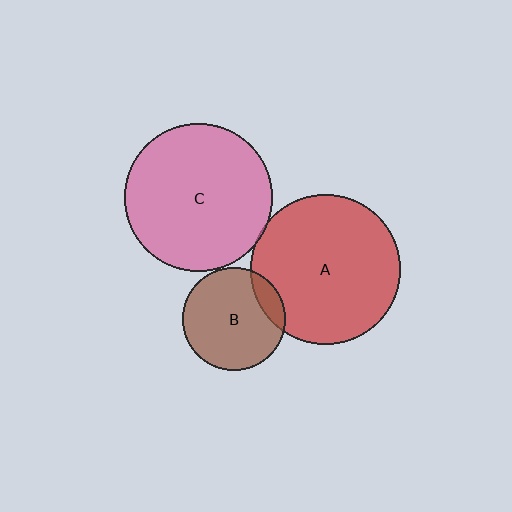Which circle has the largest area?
Circle A (red).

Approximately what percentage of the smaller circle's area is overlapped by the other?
Approximately 5%.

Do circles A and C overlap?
Yes.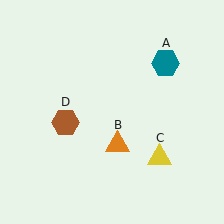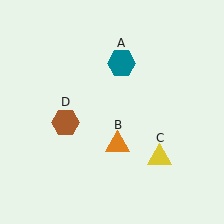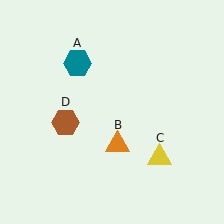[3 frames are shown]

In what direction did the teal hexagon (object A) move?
The teal hexagon (object A) moved left.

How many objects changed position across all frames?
1 object changed position: teal hexagon (object A).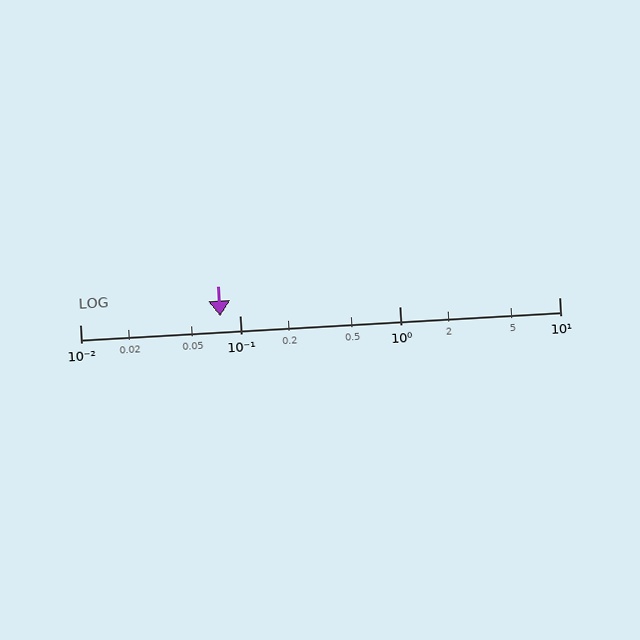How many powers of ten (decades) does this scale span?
The scale spans 3 decades, from 0.01 to 10.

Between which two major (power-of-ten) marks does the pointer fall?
The pointer is between 0.01 and 0.1.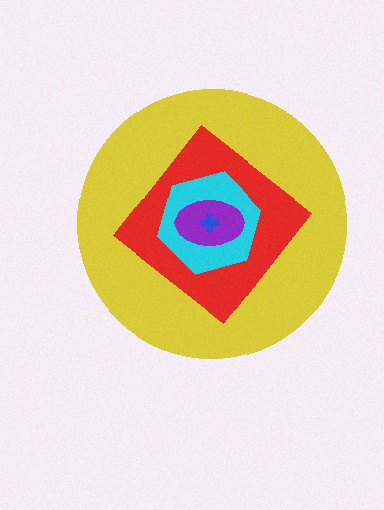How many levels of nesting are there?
5.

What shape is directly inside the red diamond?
The cyan hexagon.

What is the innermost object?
The blue cross.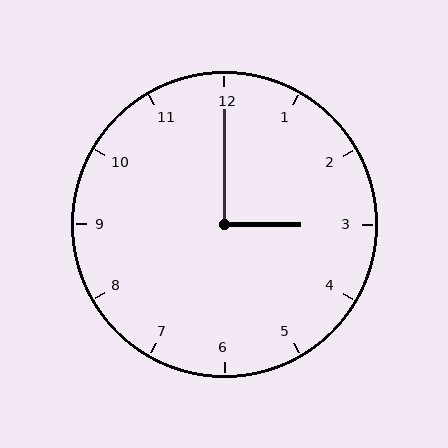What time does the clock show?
3:00.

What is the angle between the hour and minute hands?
Approximately 90 degrees.